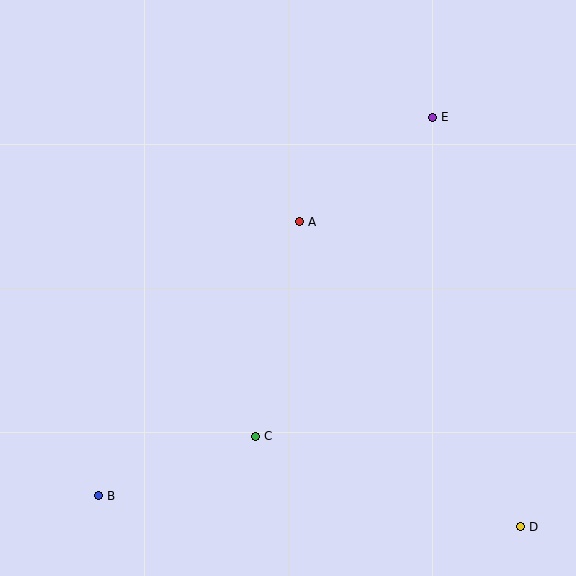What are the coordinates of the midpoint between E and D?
The midpoint between E and D is at (477, 322).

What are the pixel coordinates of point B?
Point B is at (99, 496).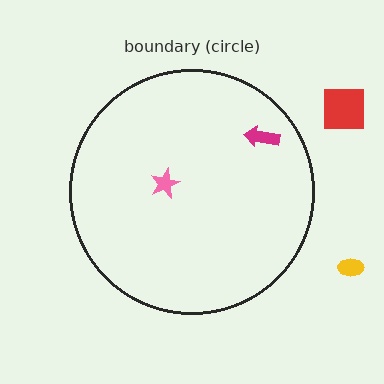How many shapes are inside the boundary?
2 inside, 2 outside.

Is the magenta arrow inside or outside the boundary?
Inside.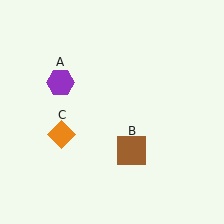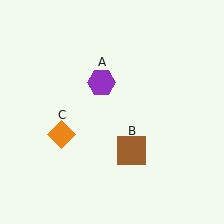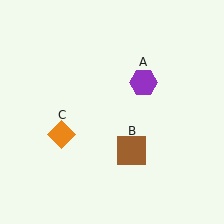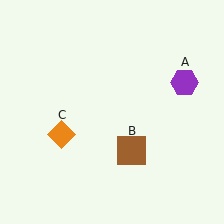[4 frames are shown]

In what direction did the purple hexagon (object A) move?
The purple hexagon (object A) moved right.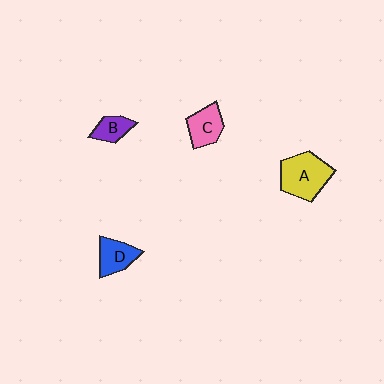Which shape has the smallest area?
Shape B (purple).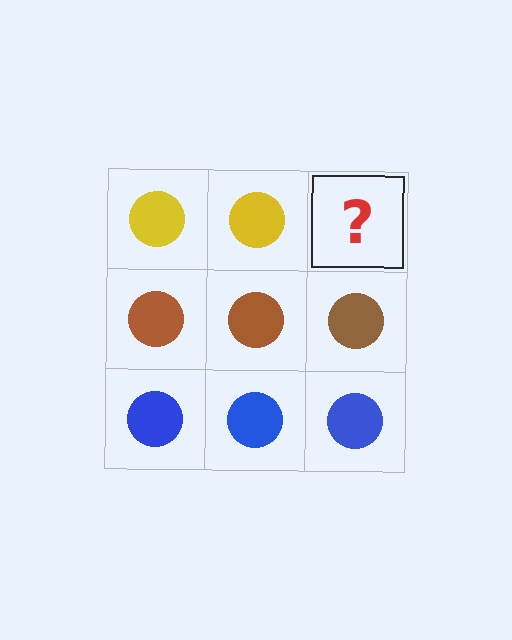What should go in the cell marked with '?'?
The missing cell should contain a yellow circle.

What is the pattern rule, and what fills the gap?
The rule is that each row has a consistent color. The gap should be filled with a yellow circle.